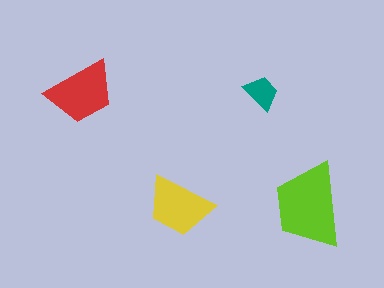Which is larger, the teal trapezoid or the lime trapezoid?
The lime one.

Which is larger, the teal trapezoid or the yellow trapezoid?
The yellow one.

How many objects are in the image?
There are 4 objects in the image.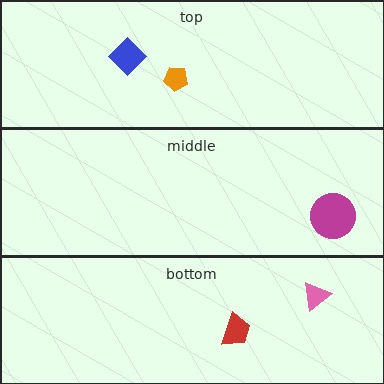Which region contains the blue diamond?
The top region.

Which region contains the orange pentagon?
The top region.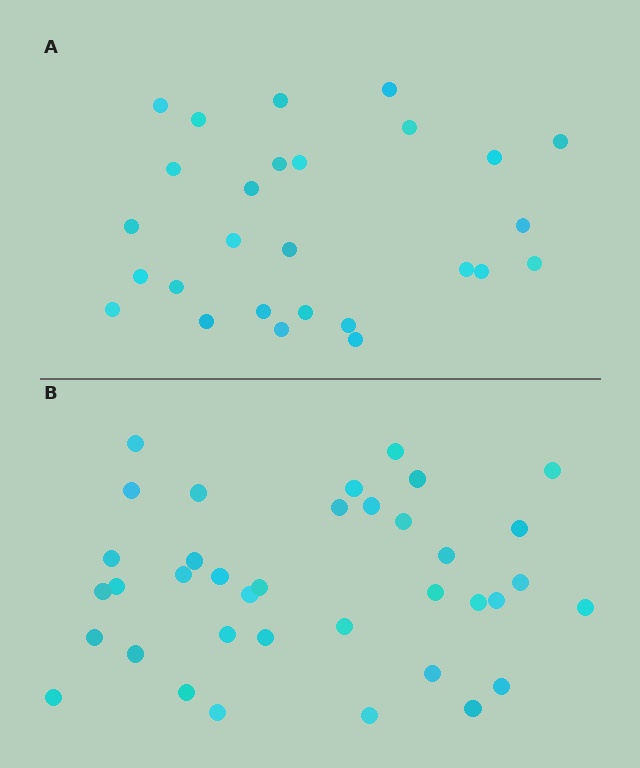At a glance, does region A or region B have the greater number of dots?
Region B (the bottom region) has more dots.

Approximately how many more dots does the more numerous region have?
Region B has roughly 10 or so more dots than region A.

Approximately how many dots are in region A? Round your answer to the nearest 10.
About 30 dots. (The exact count is 27, which rounds to 30.)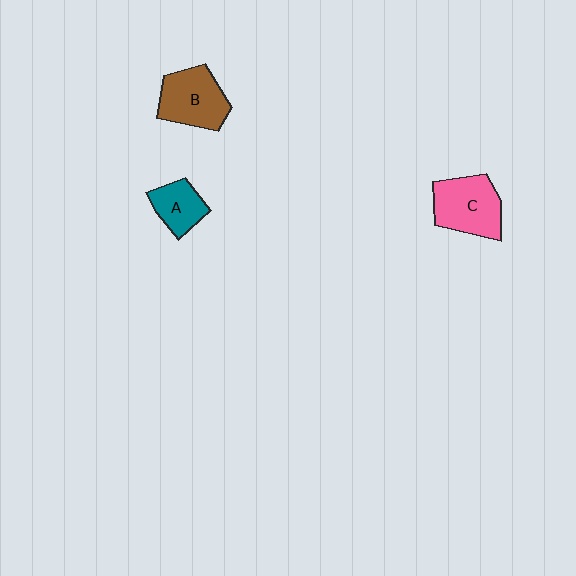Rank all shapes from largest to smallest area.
From largest to smallest: C (pink), B (brown), A (teal).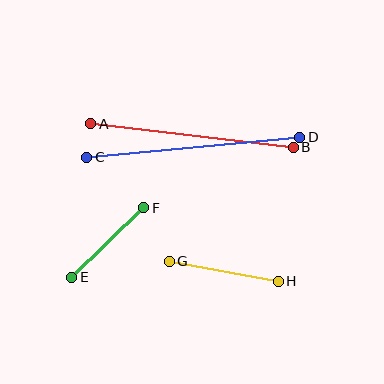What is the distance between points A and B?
The distance is approximately 204 pixels.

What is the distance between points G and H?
The distance is approximately 111 pixels.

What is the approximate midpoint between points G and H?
The midpoint is at approximately (224, 271) pixels.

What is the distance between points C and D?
The distance is approximately 214 pixels.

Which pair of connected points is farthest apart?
Points C and D are farthest apart.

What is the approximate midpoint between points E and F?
The midpoint is at approximately (108, 242) pixels.